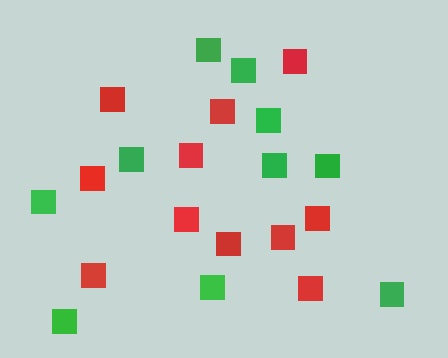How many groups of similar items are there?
There are 2 groups: one group of red squares (11) and one group of green squares (10).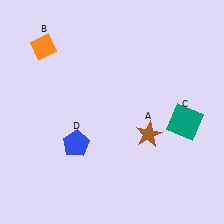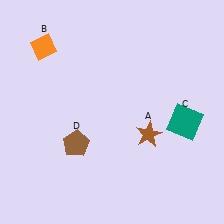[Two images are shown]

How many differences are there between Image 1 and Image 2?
There is 1 difference between the two images.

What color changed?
The pentagon (D) changed from blue in Image 1 to brown in Image 2.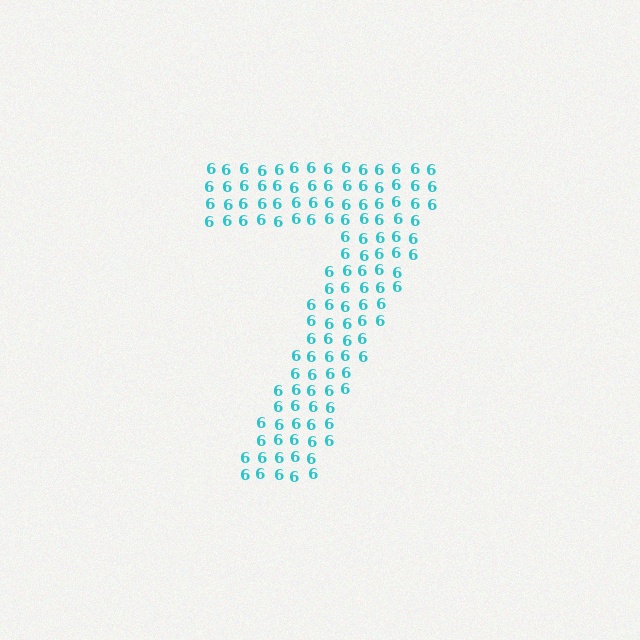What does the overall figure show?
The overall figure shows the digit 7.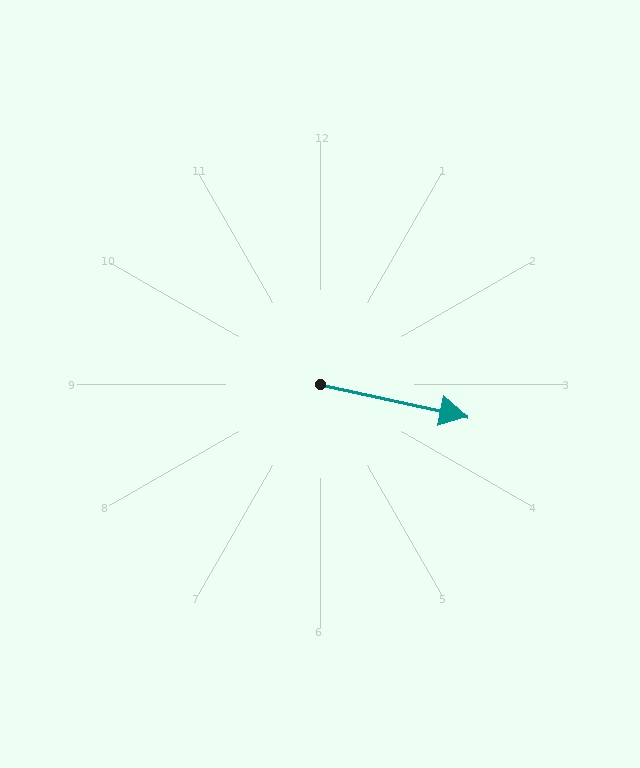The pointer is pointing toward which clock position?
Roughly 3 o'clock.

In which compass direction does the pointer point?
East.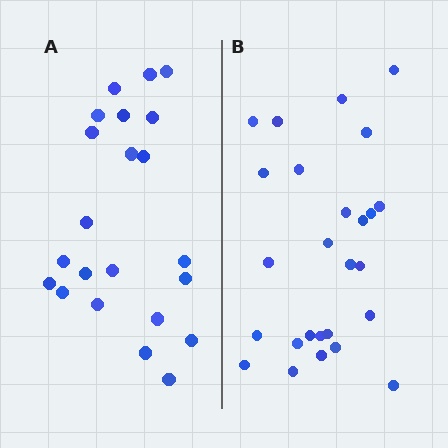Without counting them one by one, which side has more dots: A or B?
Region B (the right region) has more dots.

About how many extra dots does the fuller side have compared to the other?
Region B has about 4 more dots than region A.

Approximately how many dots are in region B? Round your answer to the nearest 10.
About 30 dots. (The exact count is 26, which rounds to 30.)